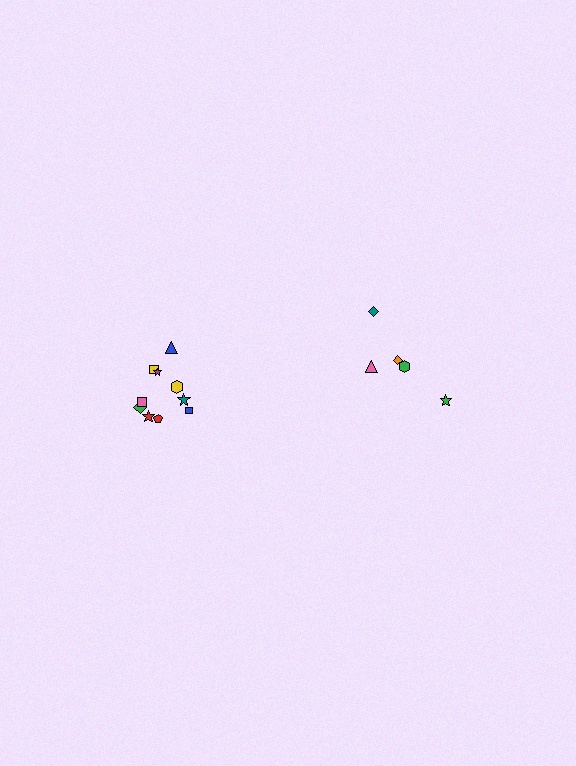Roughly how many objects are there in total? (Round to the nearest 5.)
Roughly 15 objects in total.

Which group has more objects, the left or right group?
The left group.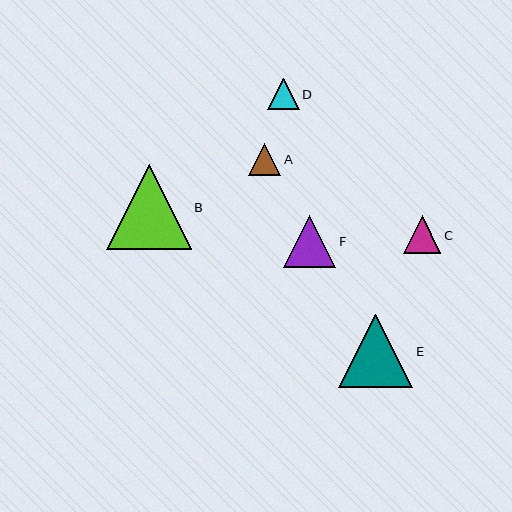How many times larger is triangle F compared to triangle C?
Triangle F is approximately 1.4 times the size of triangle C.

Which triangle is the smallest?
Triangle D is the smallest with a size of approximately 31 pixels.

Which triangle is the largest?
Triangle B is the largest with a size of approximately 84 pixels.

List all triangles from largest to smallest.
From largest to smallest: B, E, F, C, A, D.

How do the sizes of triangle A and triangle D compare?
Triangle A and triangle D are approximately the same size.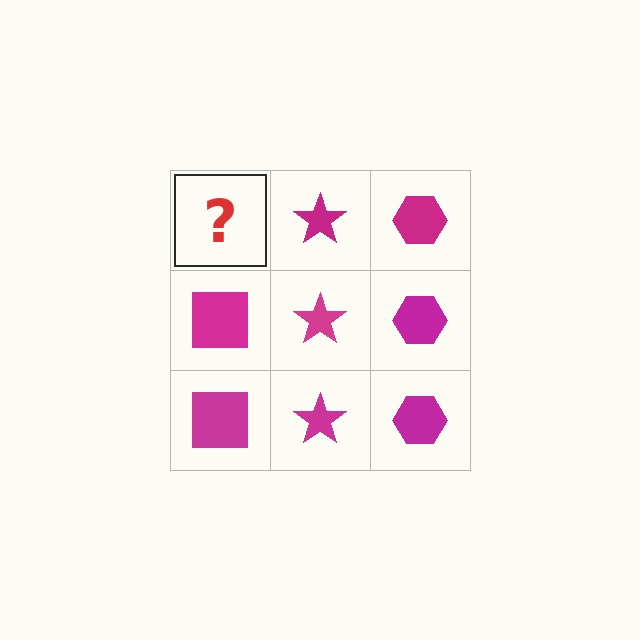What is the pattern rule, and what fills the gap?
The rule is that each column has a consistent shape. The gap should be filled with a magenta square.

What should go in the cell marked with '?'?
The missing cell should contain a magenta square.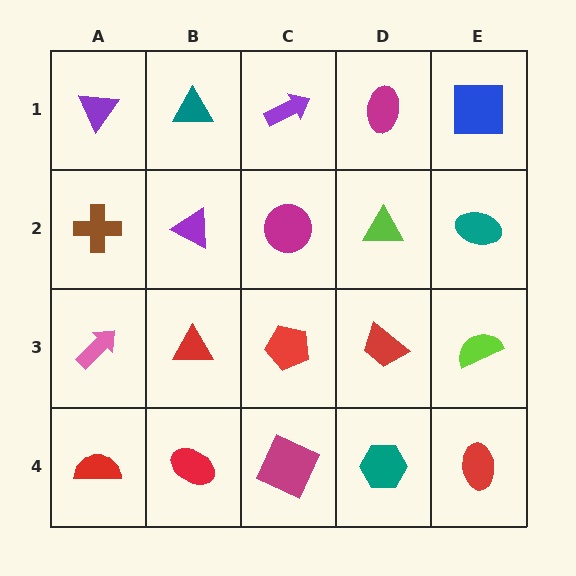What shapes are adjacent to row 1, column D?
A lime triangle (row 2, column D), a purple arrow (row 1, column C), a blue square (row 1, column E).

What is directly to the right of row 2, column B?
A magenta circle.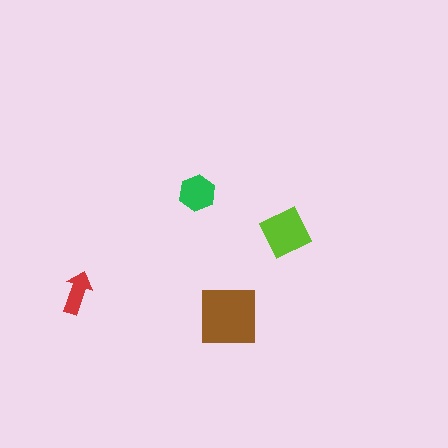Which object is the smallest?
The red arrow.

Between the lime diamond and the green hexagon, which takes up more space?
The lime diamond.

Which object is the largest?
The brown square.